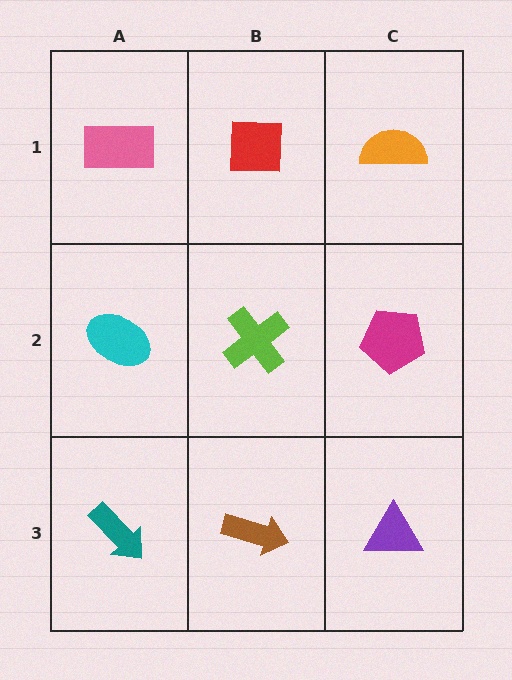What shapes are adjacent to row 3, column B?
A lime cross (row 2, column B), a teal arrow (row 3, column A), a purple triangle (row 3, column C).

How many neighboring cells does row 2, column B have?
4.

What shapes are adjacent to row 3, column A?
A cyan ellipse (row 2, column A), a brown arrow (row 3, column B).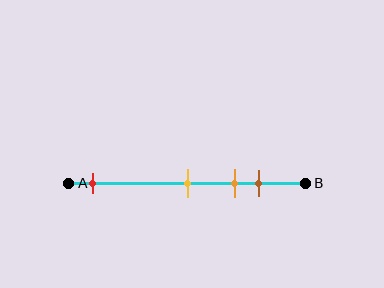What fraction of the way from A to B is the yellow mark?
The yellow mark is approximately 50% (0.5) of the way from A to B.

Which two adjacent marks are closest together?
The orange and brown marks are the closest adjacent pair.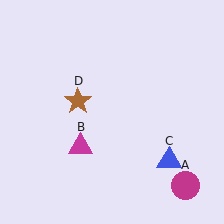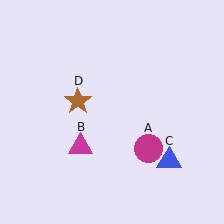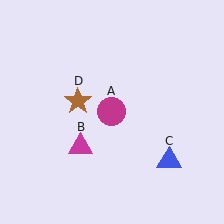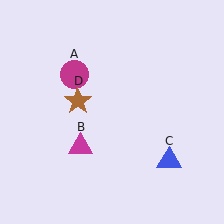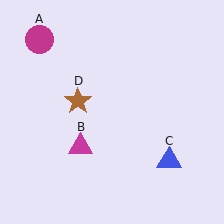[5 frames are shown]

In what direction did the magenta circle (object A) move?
The magenta circle (object A) moved up and to the left.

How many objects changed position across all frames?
1 object changed position: magenta circle (object A).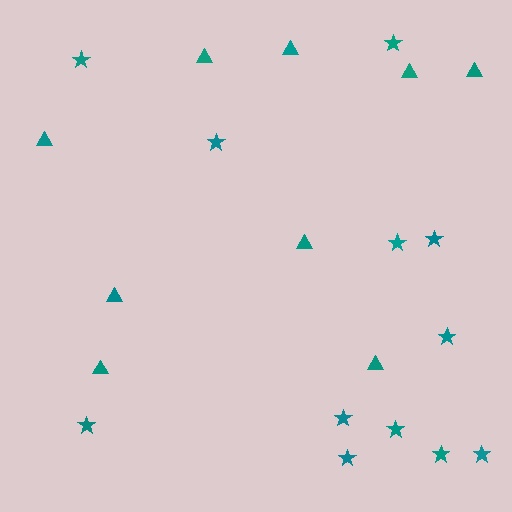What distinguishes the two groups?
There are 2 groups: one group of triangles (9) and one group of stars (12).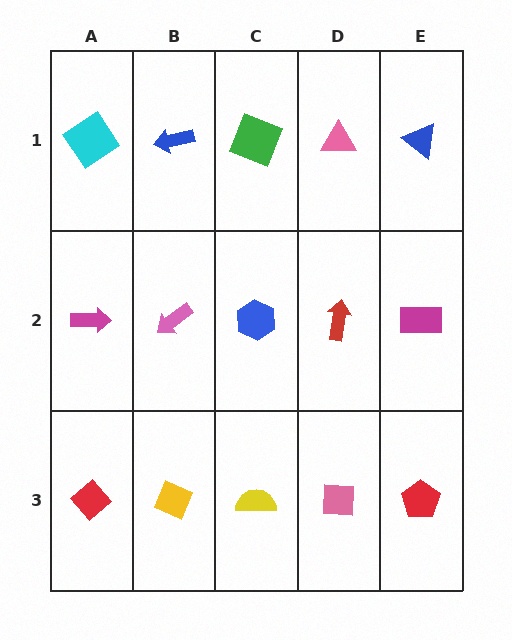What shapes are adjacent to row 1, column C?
A blue hexagon (row 2, column C), a blue arrow (row 1, column B), a pink triangle (row 1, column D).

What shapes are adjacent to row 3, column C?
A blue hexagon (row 2, column C), a yellow diamond (row 3, column B), a pink square (row 3, column D).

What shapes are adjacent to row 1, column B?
A pink arrow (row 2, column B), a cyan diamond (row 1, column A), a green square (row 1, column C).